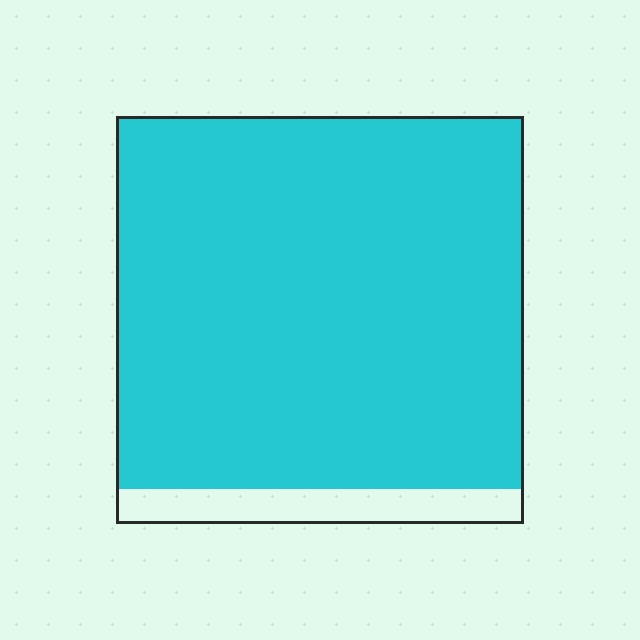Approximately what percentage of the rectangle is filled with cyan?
Approximately 90%.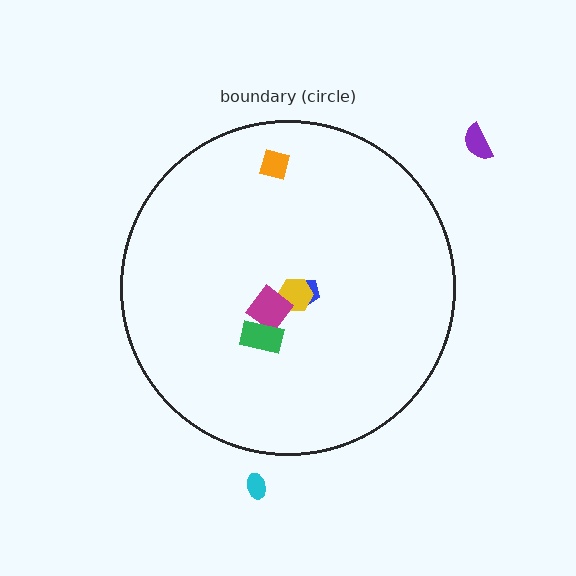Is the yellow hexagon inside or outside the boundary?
Inside.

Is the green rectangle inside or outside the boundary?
Inside.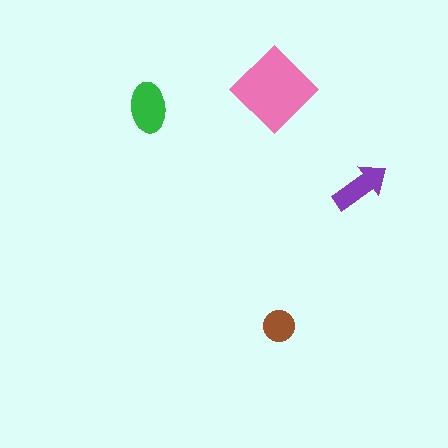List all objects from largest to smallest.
The pink diamond, the green ellipse, the purple arrow, the brown circle.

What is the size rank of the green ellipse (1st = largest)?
2nd.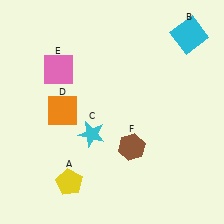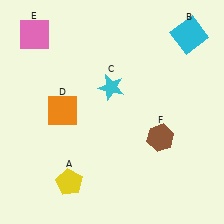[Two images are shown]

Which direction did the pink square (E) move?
The pink square (E) moved up.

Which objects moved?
The objects that moved are: the cyan star (C), the pink square (E), the brown hexagon (F).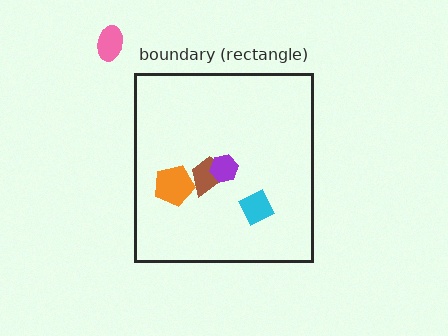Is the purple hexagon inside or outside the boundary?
Inside.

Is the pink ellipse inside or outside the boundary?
Outside.